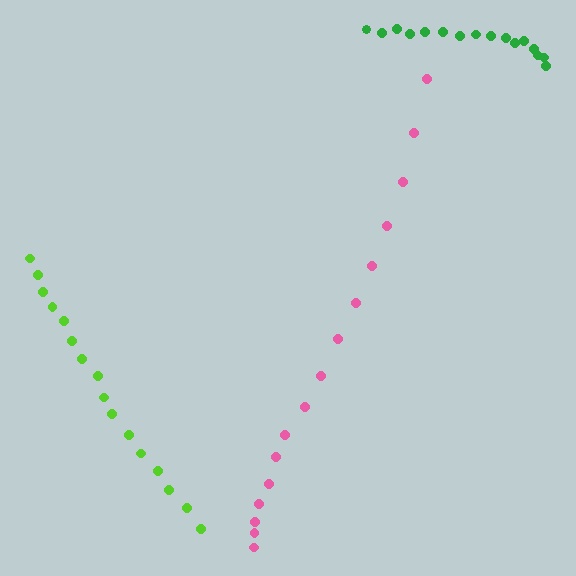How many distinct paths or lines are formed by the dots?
There are 3 distinct paths.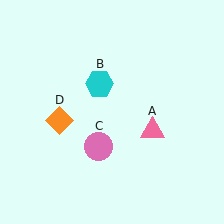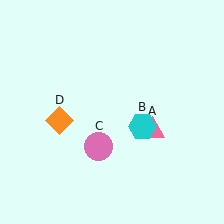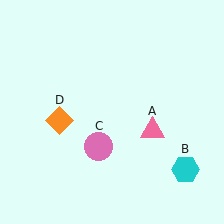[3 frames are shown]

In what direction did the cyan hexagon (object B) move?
The cyan hexagon (object B) moved down and to the right.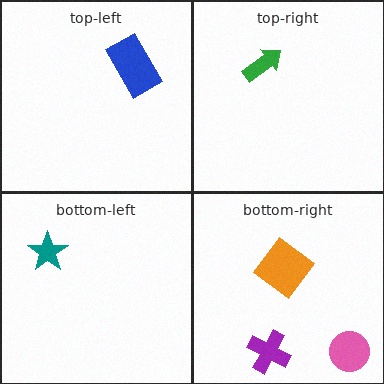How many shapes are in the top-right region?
1.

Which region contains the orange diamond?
The bottom-right region.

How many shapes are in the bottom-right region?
3.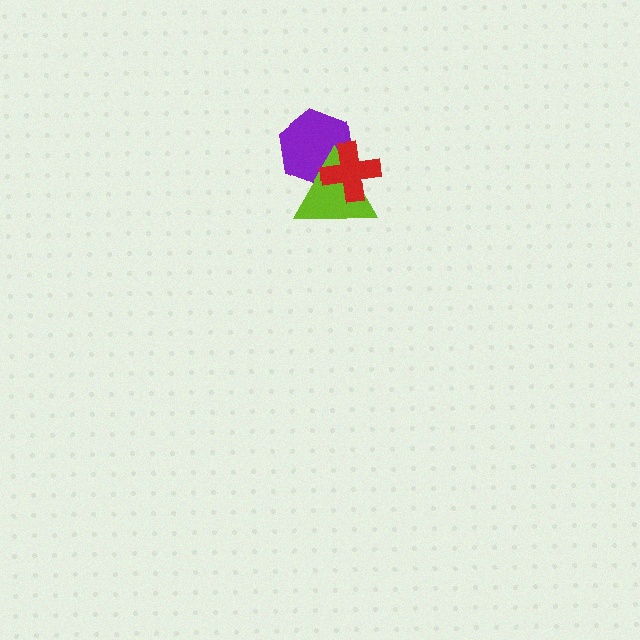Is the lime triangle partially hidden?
Yes, it is partially covered by another shape.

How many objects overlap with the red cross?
2 objects overlap with the red cross.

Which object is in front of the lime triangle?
The red cross is in front of the lime triangle.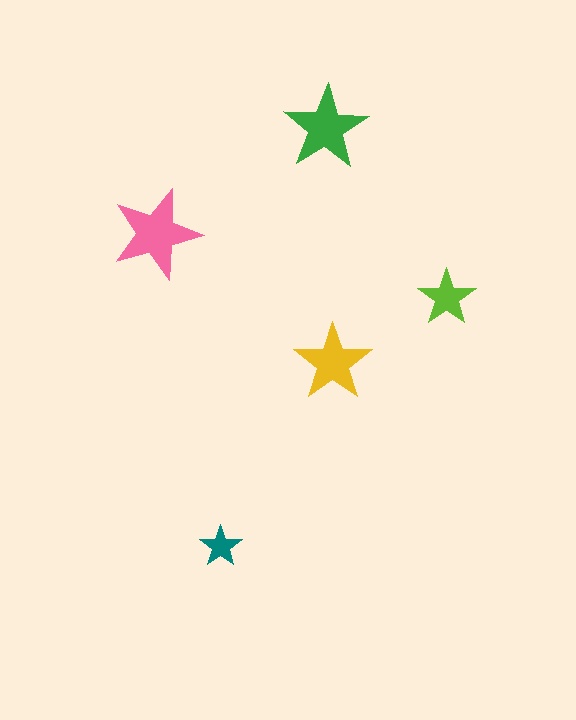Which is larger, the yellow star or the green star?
The green one.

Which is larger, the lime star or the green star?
The green one.